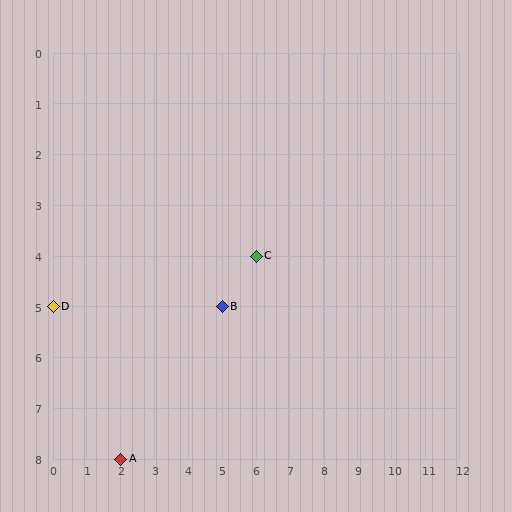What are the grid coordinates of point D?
Point D is at grid coordinates (0, 5).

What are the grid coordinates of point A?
Point A is at grid coordinates (2, 8).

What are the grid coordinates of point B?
Point B is at grid coordinates (5, 5).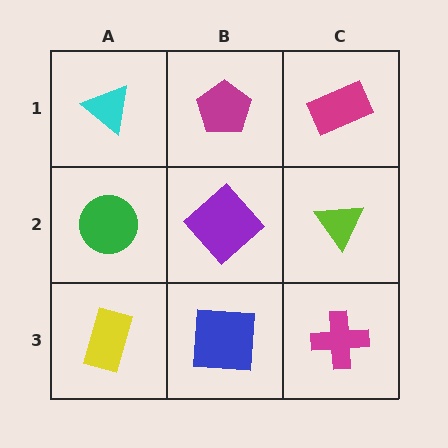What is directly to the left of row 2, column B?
A green circle.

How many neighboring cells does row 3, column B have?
3.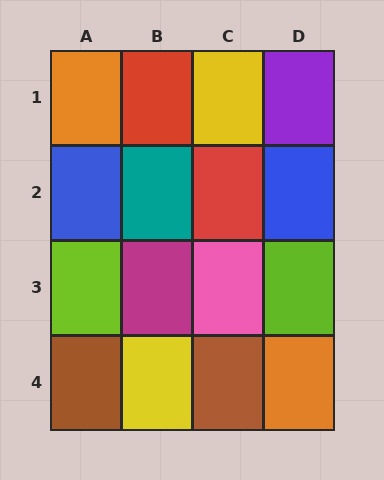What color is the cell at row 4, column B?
Yellow.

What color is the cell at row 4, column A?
Brown.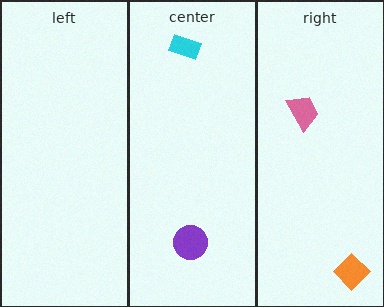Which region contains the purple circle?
The center region.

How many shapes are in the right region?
2.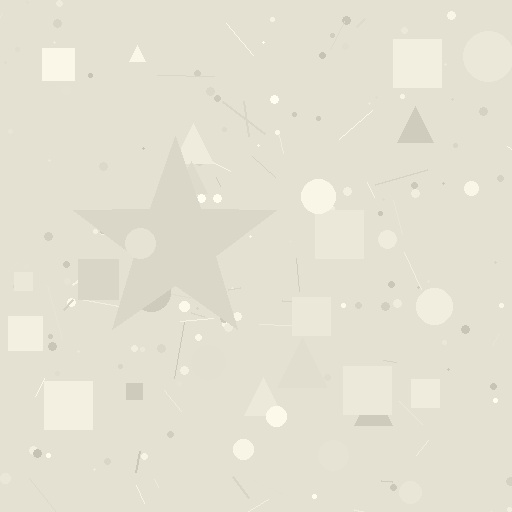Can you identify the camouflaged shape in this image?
The camouflaged shape is a star.